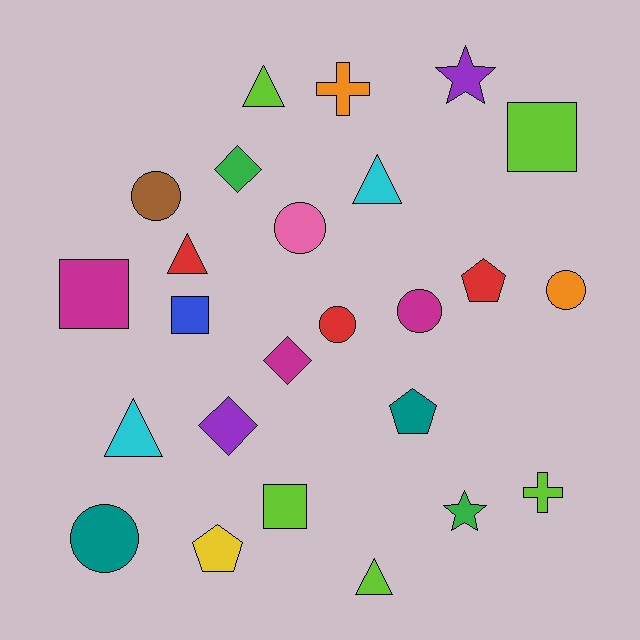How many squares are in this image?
There are 4 squares.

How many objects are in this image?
There are 25 objects.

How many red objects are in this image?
There are 3 red objects.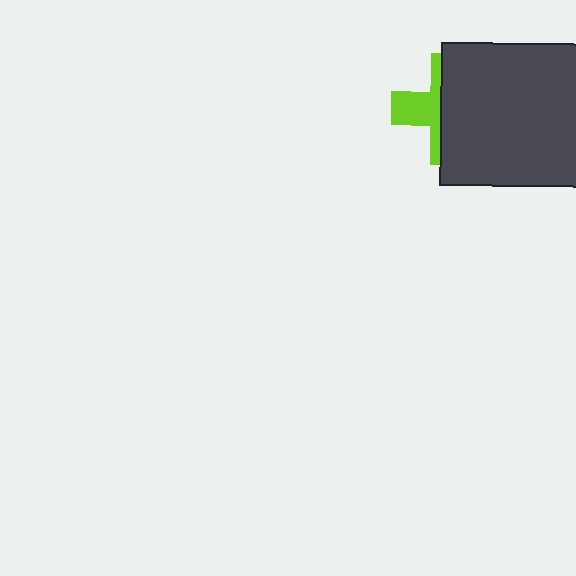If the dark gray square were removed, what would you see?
You would see the complete lime cross.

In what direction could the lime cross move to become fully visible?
The lime cross could move left. That would shift it out from behind the dark gray square entirely.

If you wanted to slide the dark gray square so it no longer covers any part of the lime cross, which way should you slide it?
Slide it right — that is the most direct way to separate the two shapes.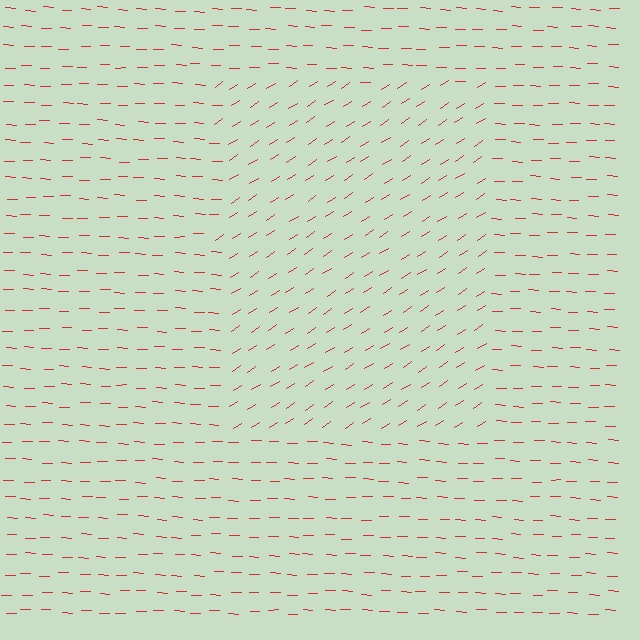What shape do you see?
I see a rectangle.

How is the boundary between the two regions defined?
The boundary is defined purely by a change in line orientation (approximately 35 degrees difference). All lines are the same color and thickness.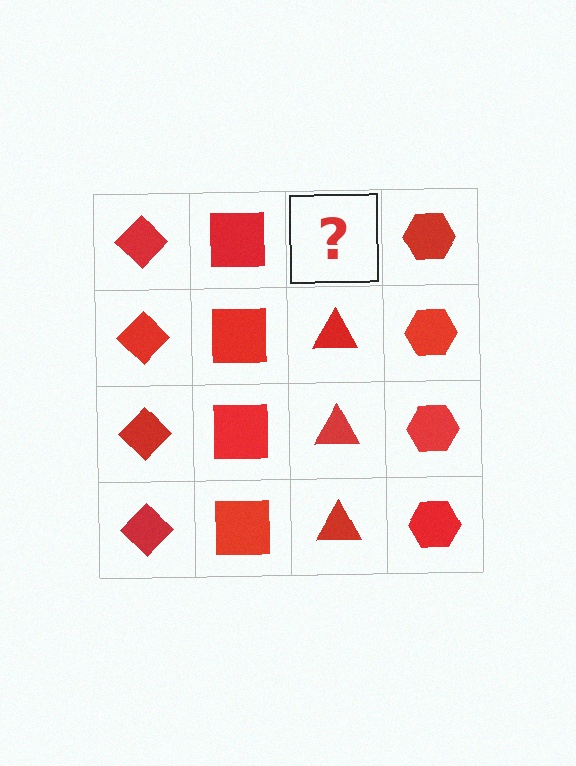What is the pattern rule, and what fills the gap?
The rule is that each column has a consistent shape. The gap should be filled with a red triangle.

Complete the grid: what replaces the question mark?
The question mark should be replaced with a red triangle.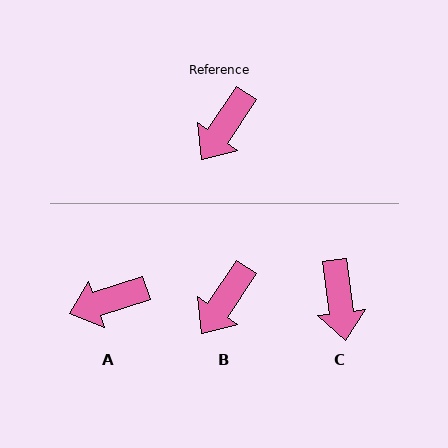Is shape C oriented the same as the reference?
No, it is off by about 42 degrees.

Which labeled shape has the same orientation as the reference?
B.